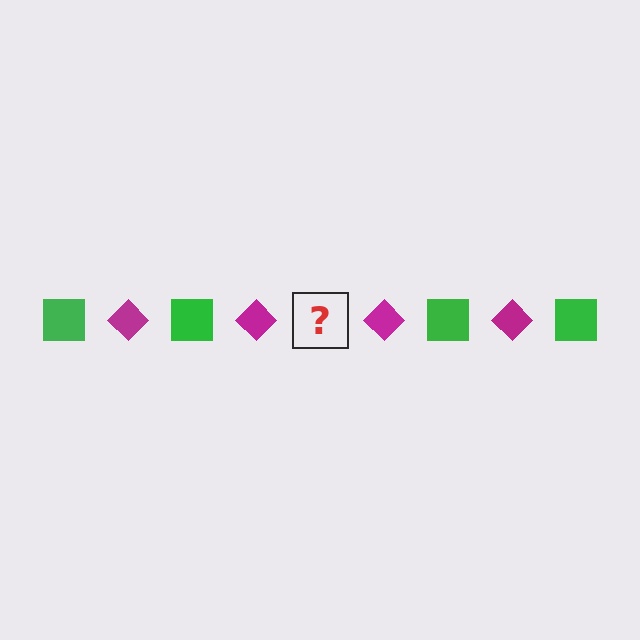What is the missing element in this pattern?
The missing element is a green square.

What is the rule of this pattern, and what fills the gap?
The rule is that the pattern alternates between green square and magenta diamond. The gap should be filled with a green square.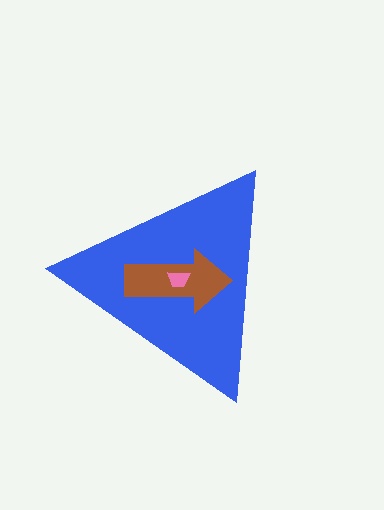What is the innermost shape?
The pink trapezoid.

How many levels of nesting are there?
3.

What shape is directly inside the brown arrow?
The pink trapezoid.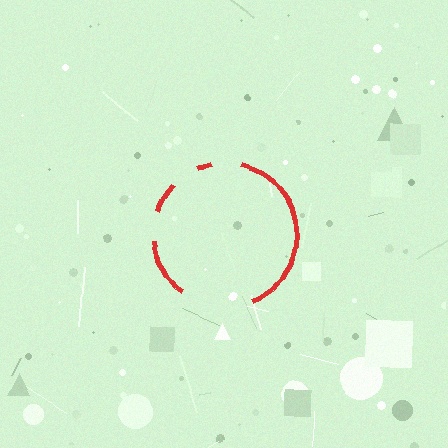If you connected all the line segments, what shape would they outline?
They would outline a circle.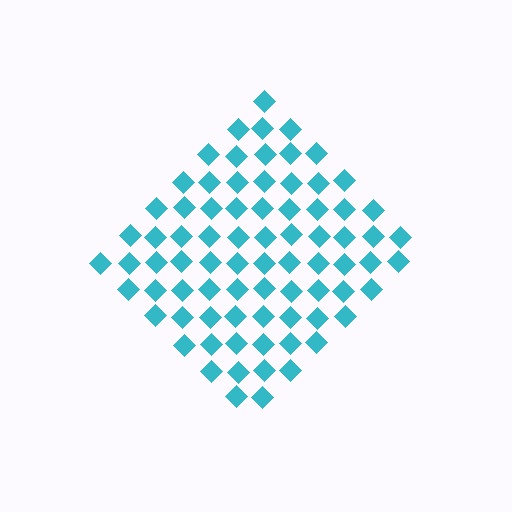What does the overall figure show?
The overall figure shows a diamond.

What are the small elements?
The small elements are diamonds.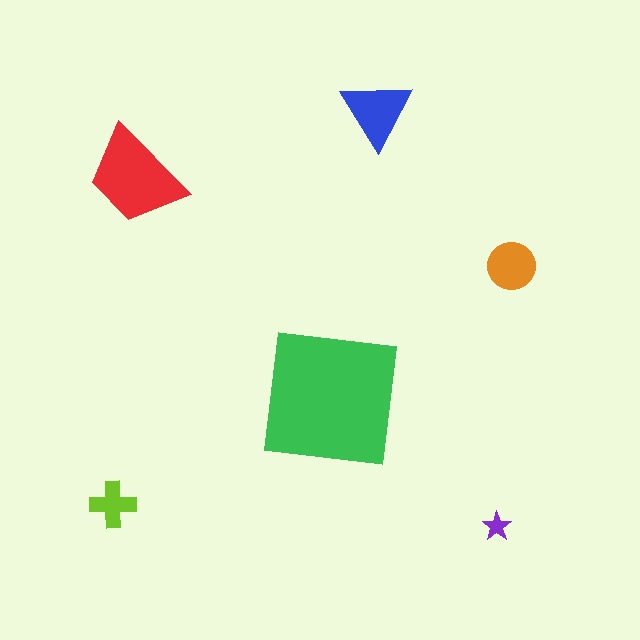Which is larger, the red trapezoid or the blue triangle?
The red trapezoid.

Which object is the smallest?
The purple star.